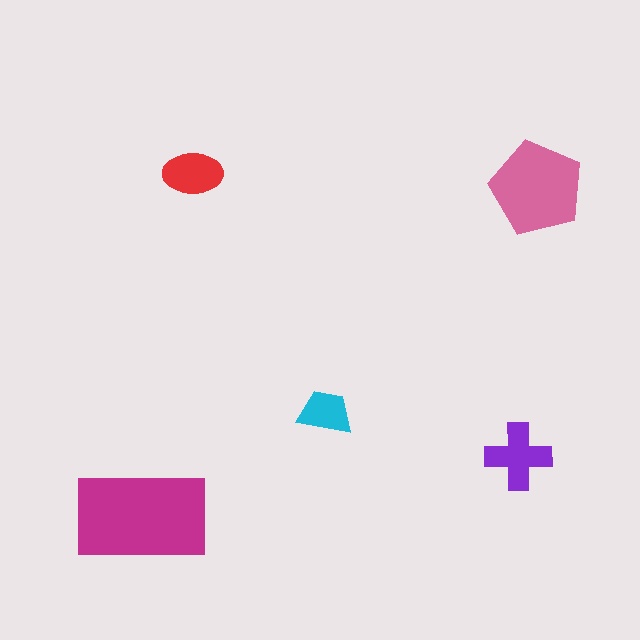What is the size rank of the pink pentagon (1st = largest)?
2nd.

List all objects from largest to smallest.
The magenta rectangle, the pink pentagon, the purple cross, the red ellipse, the cyan trapezoid.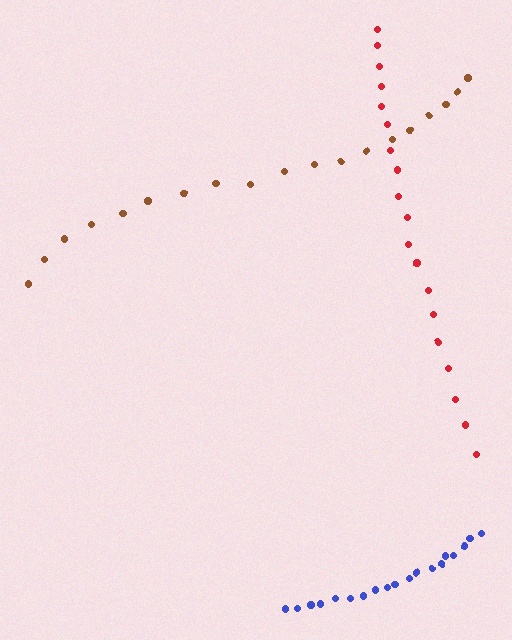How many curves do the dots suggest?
There are 3 distinct paths.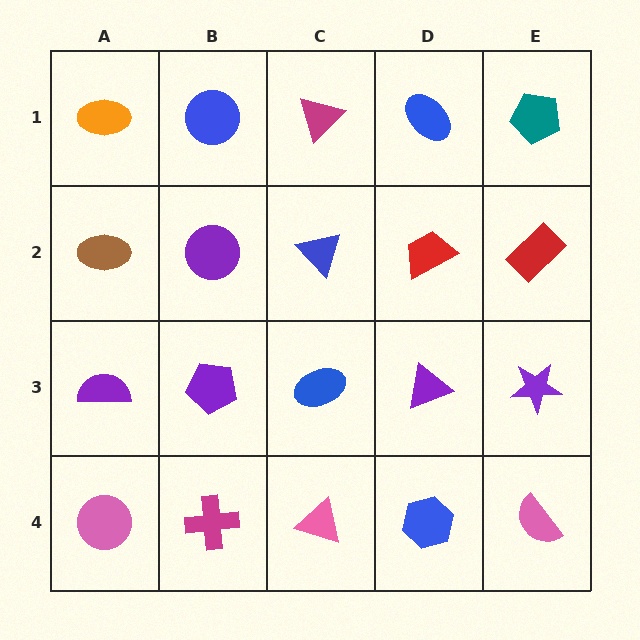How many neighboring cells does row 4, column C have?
3.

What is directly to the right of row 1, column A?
A blue circle.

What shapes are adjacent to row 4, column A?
A purple semicircle (row 3, column A), a magenta cross (row 4, column B).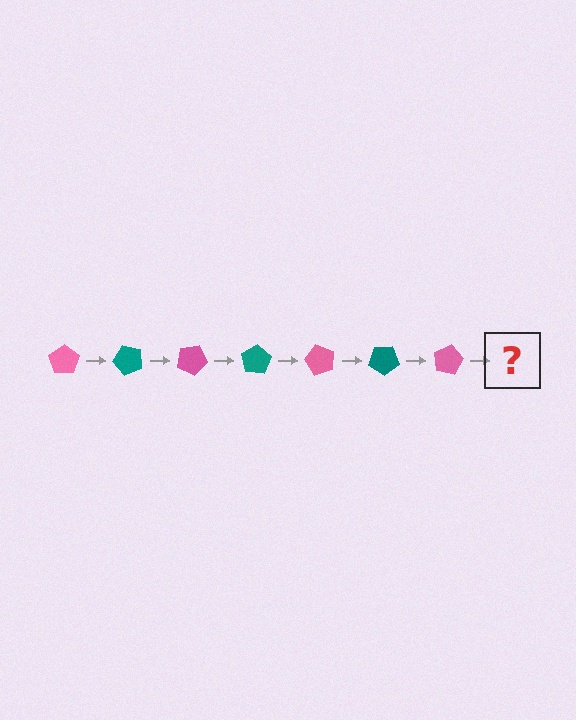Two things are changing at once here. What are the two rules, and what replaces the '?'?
The two rules are that it rotates 50 degrees each step and the color cycles through pink and teal. The '?' should be a teal pentagon, rotated 350 degrees from the start.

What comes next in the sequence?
The next element should be a teal pentagon, rotated 350 degrees from the start.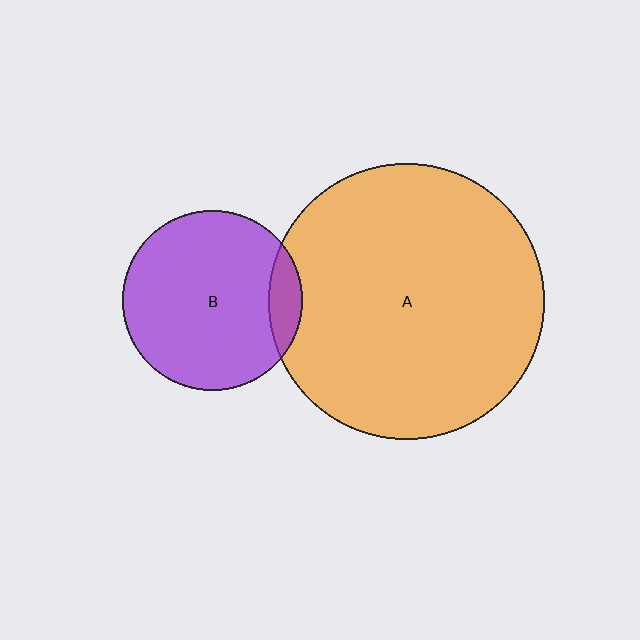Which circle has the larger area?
Circle A (orange).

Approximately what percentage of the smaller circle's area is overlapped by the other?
Approximately 10%.